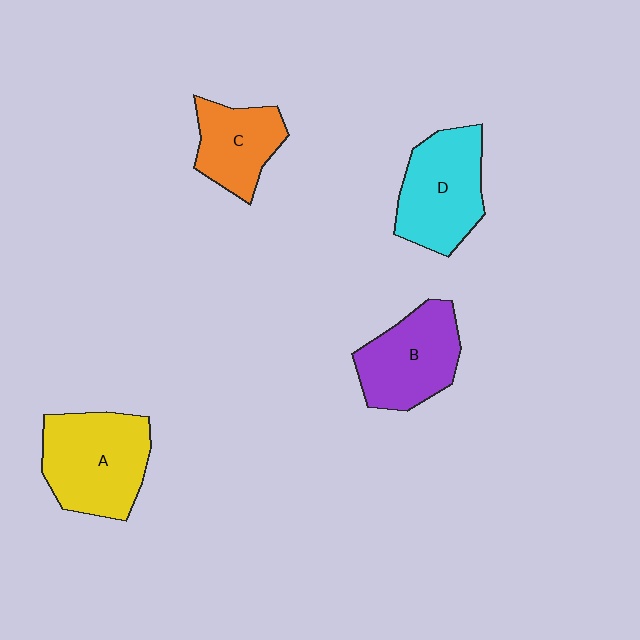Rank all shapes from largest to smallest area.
From largest to smallest: A (yellow), D (cyan), B (purple), C (orange).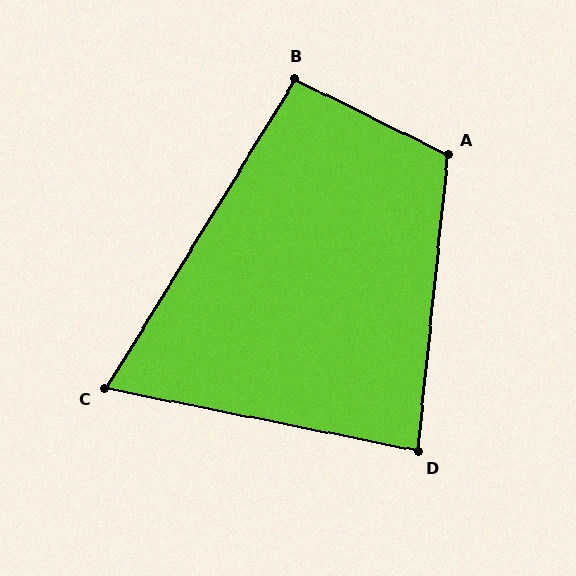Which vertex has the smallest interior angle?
C, at approximately 70 degrees.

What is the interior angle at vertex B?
Approximately 95 degrees (obtuse).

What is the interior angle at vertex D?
Approximately 85 degrees (acute).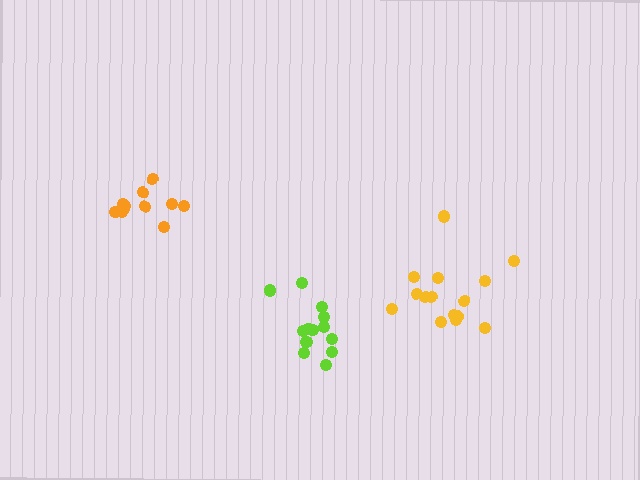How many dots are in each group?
Group 1: 11 dots, Group 2: 13 dots, Group 3: 15 dots (39 total).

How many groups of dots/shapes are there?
There are 3 groups.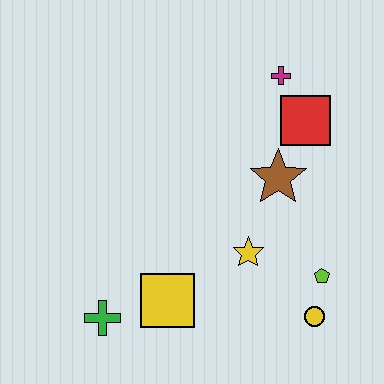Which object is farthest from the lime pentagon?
The green cross is farthest from the lime pentagon.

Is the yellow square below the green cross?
No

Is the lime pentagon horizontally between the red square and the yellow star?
No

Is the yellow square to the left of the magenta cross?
Yes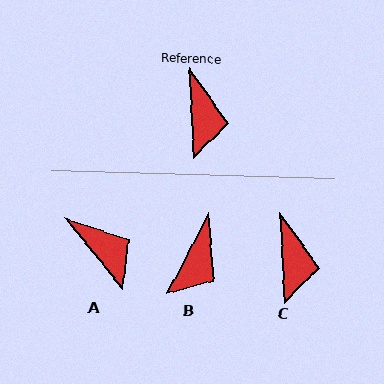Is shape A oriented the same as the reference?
No, it is off by about 36 degrees.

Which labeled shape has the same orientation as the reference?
C.